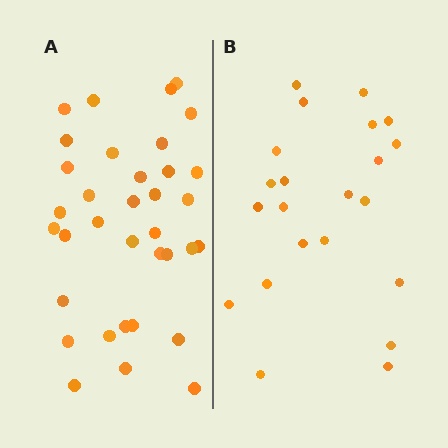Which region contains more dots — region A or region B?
Region A (the left region) has more dots.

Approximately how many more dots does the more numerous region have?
Region A has approximately 15 more dots than region B.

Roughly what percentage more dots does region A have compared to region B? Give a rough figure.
About 60% more.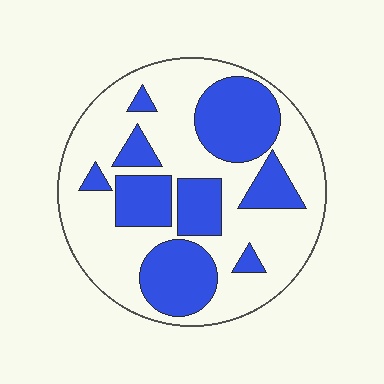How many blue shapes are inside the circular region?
9.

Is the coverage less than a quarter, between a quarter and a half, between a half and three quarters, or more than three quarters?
Between a quarter and a half.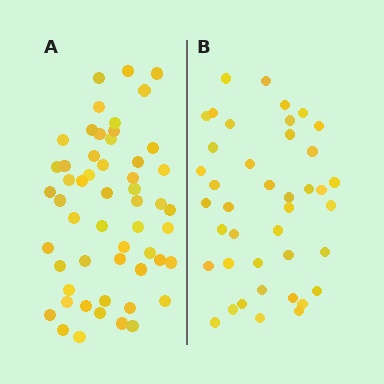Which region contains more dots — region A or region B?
Region A (the left region) has more dots.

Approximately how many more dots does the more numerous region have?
Region A has approximately 15 more dots than region B.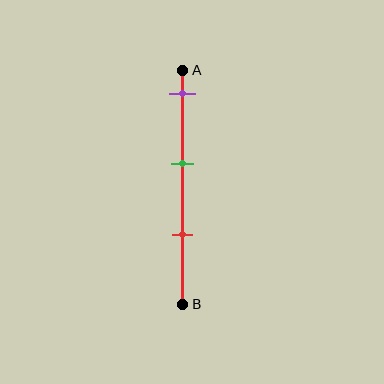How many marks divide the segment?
There are 3 marks dividing the segment.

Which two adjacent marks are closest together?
The green and red marks are the closest adjacent pair.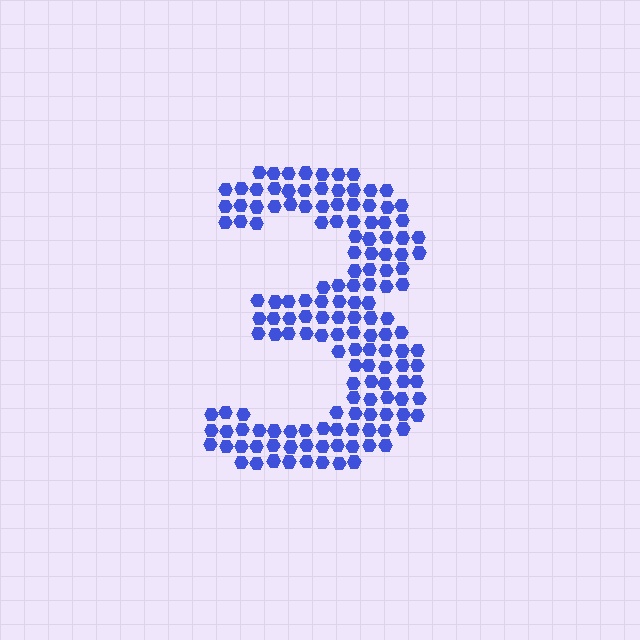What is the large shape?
The large shape is the digit 3.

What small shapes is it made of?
It is made of small hexagons.